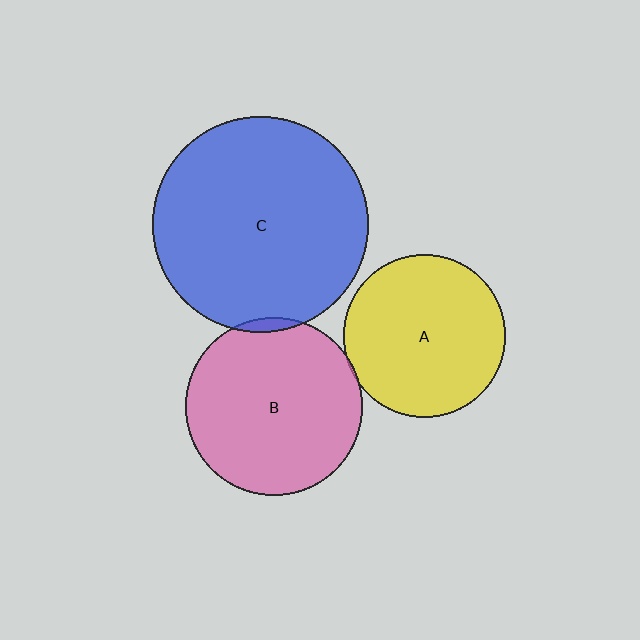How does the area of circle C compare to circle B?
Approximately 1.5 times.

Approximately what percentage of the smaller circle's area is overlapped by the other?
Approximately 5%.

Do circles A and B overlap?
Yes.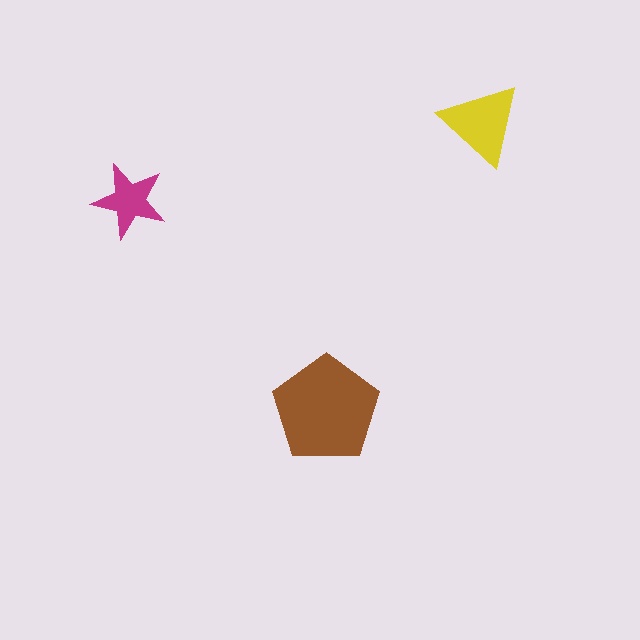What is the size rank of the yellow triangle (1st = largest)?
2nd.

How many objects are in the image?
There are 3 objects in the image.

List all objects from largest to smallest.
The brown pentagon, the yellow triangle, the magenta star.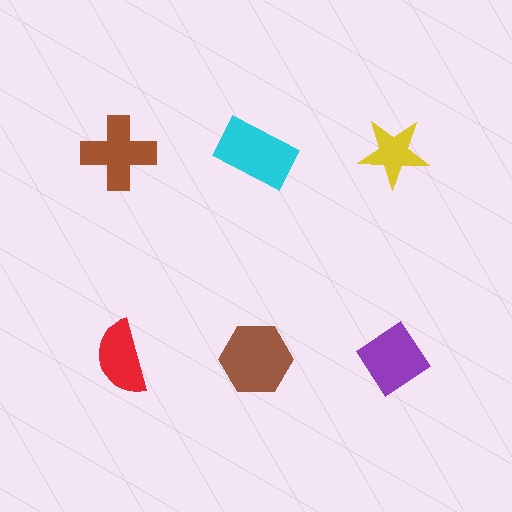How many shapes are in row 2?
3 shapes.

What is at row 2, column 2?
A brown hexagon.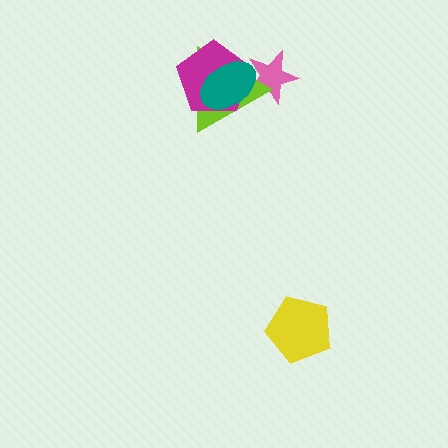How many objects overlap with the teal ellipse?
3 objects overlap with the teal ellipse.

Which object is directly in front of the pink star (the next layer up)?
The lime triangle is directly in front of the pink star.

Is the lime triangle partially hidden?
Yes, it is partially covered by another shape.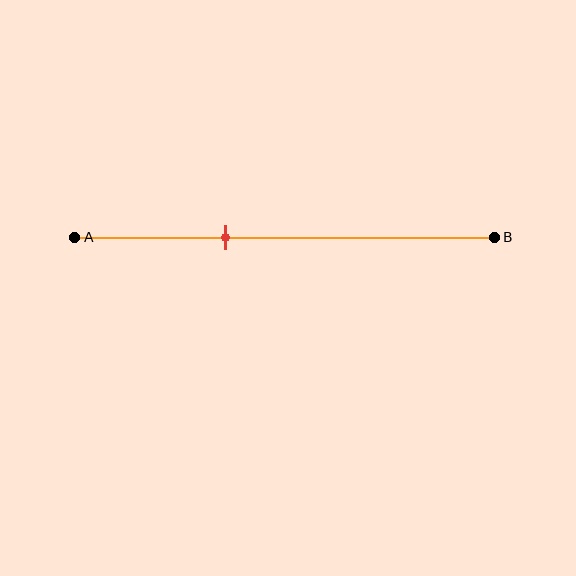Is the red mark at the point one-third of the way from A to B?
Yes, the mark is approximately at the one-third point.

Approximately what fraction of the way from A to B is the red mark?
The red mark is approximately 35% of the way from A to B.